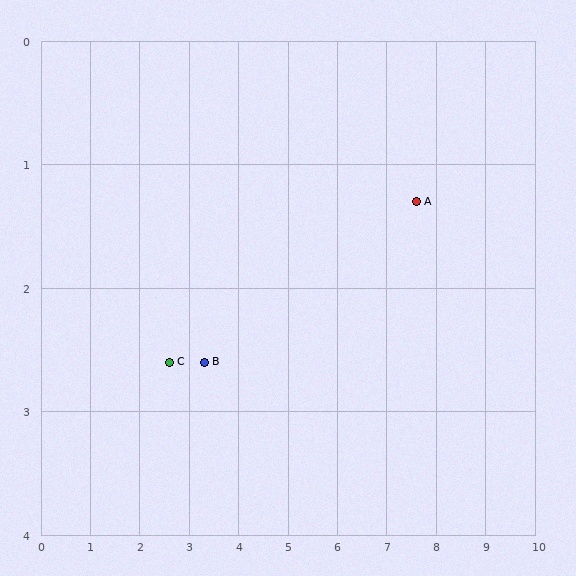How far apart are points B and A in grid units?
Points B and A are about 4.5 grid units apart.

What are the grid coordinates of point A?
Point A is at approximately (7.6, 1.3).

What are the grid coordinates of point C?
Point C is at approximately (2.6, 2.6).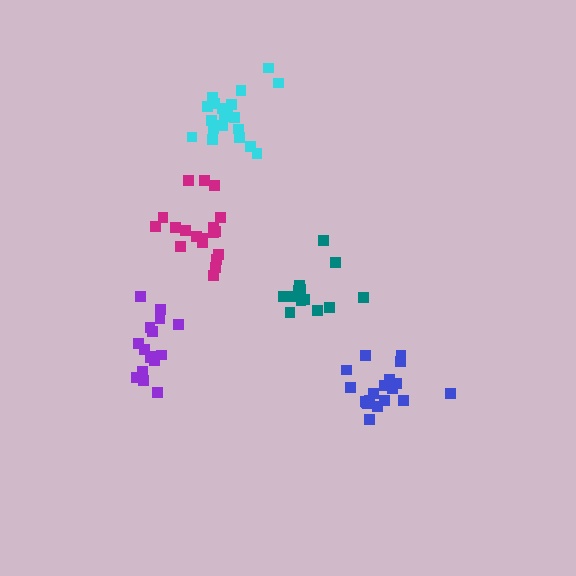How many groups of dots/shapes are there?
There are 5 groups.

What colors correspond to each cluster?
The clusters are colored: purple, magenta, teal, cyan, blue.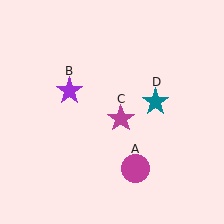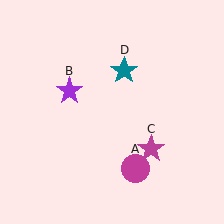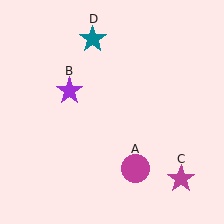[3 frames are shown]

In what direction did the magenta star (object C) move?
The magenta star (object C) moved down and to the right.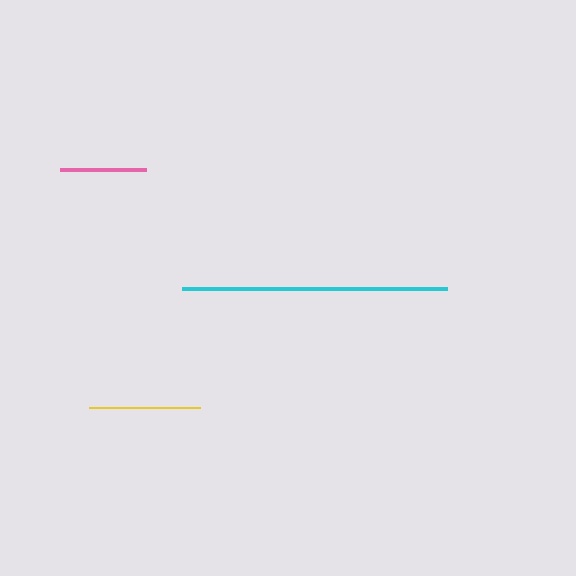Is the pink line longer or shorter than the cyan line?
The cyan line is longer than the pink line.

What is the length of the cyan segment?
The cyan segment is approximately 265 pixels long.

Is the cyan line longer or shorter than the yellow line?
The cyan line is longer than the yellow line.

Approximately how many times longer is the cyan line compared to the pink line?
The cyan line is approximately 3.1 times the length of the pink line.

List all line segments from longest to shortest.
From longest to shortest: cyan, yellow, pink.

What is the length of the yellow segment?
The yellow segment is approximately 111 pixels long.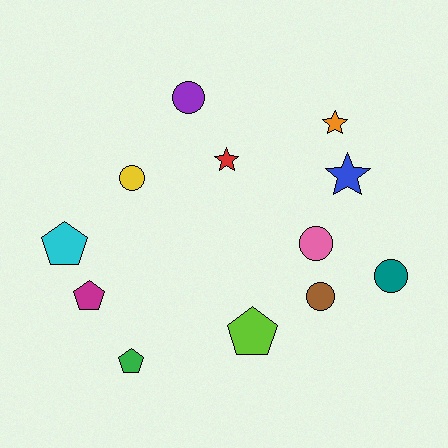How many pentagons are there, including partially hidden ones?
There are 4 pentagons.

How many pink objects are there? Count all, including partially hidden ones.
There is 1 pink object.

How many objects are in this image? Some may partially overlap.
There are 12 objects.